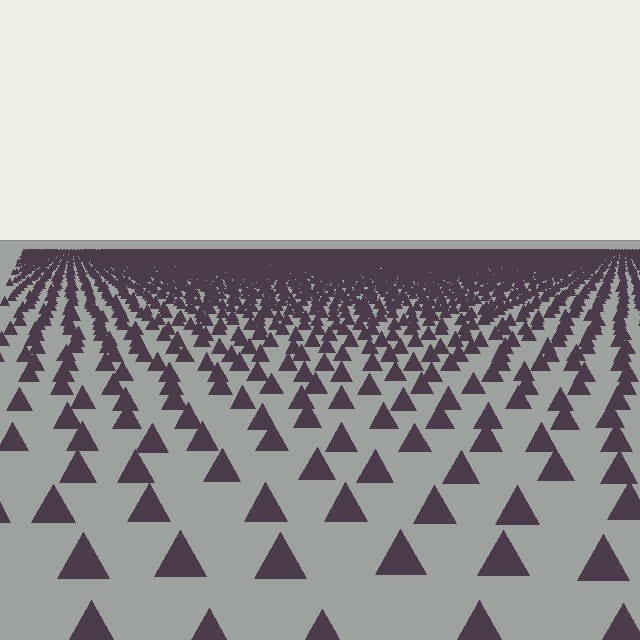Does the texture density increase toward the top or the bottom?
Density increases toward the top.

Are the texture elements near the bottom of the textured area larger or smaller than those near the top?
Larger. Near the bottom, elements are closer to the viewer and appear at a bigger on-screen size.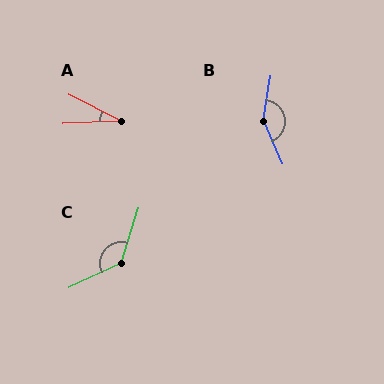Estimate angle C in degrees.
Approximately 133 degrees.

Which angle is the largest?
B, at approximately 148 degrees.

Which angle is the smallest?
A, at approximately 29 degrees.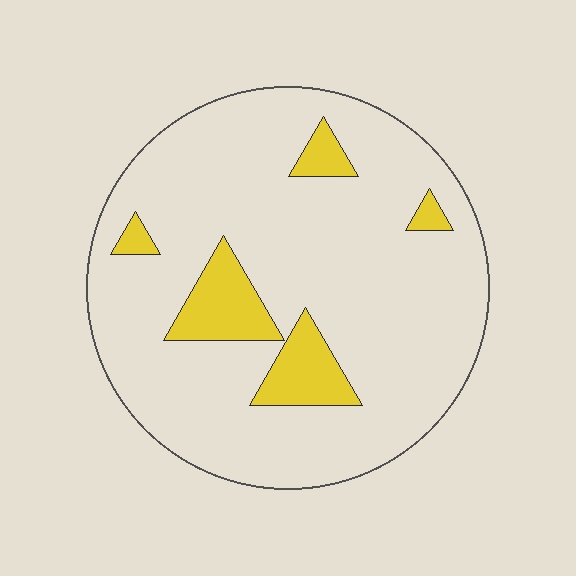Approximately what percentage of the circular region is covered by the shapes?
Approximately 15%.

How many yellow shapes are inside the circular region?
5.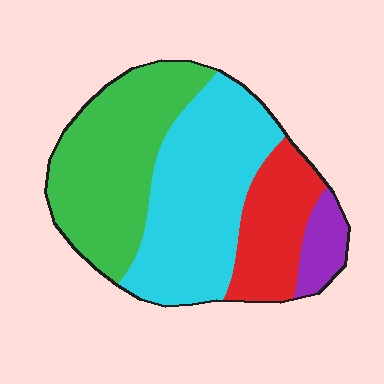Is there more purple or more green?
Green.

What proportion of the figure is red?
Red covers around 20% of the figure.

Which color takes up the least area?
Purple, at roughly 5%.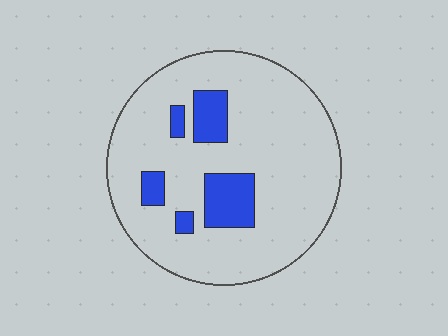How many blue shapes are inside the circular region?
5.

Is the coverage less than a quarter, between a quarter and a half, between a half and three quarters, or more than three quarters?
Less than a quarter.